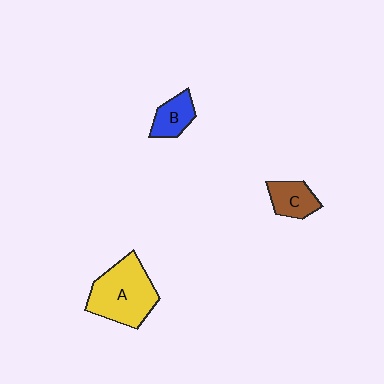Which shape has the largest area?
Shape A (yellow).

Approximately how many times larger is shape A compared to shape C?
Approximately 2.3 times.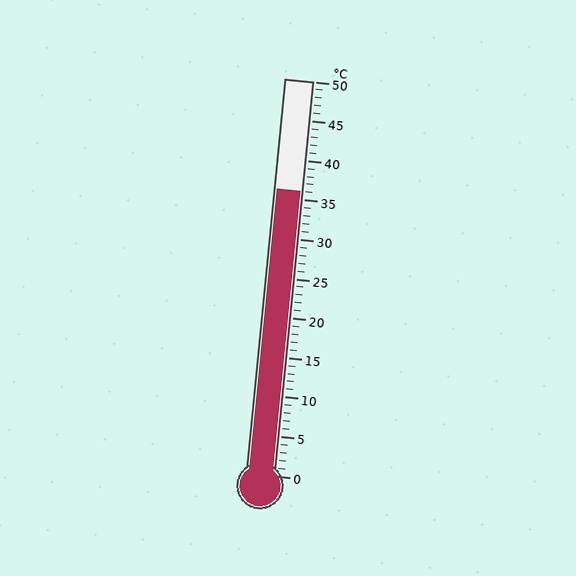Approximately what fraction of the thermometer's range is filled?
The thermometer is filled to approximately 70% of its range.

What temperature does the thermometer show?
The thermometer shows approximately 36°C.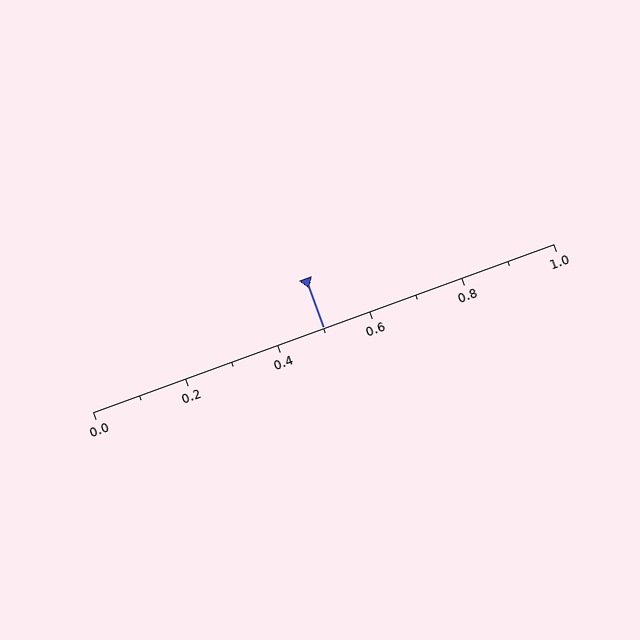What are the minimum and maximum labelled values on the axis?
The axis runs from 0.0 to 1.0.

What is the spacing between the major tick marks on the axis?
The major ticks are spaced 0.2 apart.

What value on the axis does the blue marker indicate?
The marker indicates approximately 0.5.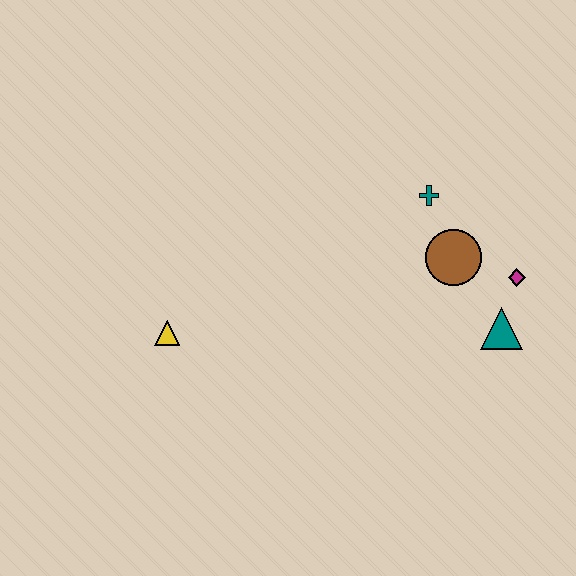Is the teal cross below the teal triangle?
No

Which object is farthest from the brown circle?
The yellow triangle is farthest from the brown circle.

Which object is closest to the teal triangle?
The magenta diamond is closest to the teal triangle.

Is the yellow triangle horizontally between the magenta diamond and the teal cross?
No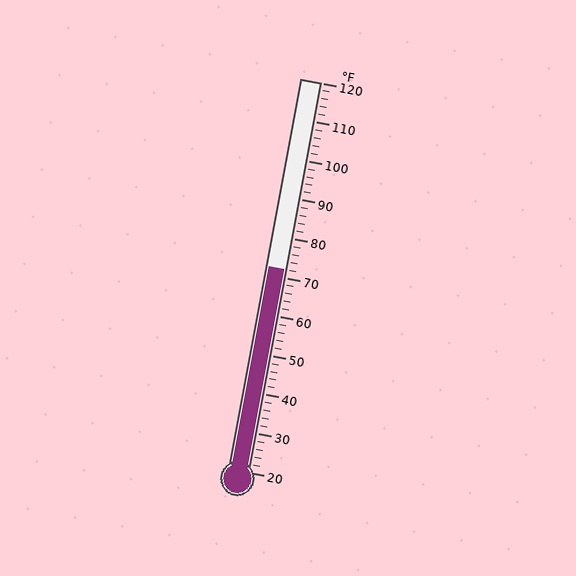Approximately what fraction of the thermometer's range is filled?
The thermometer is filled to approximately 50% of its range.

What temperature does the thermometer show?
The thermometer shows approximately 72°F.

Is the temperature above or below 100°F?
The temperature is below 100°F.